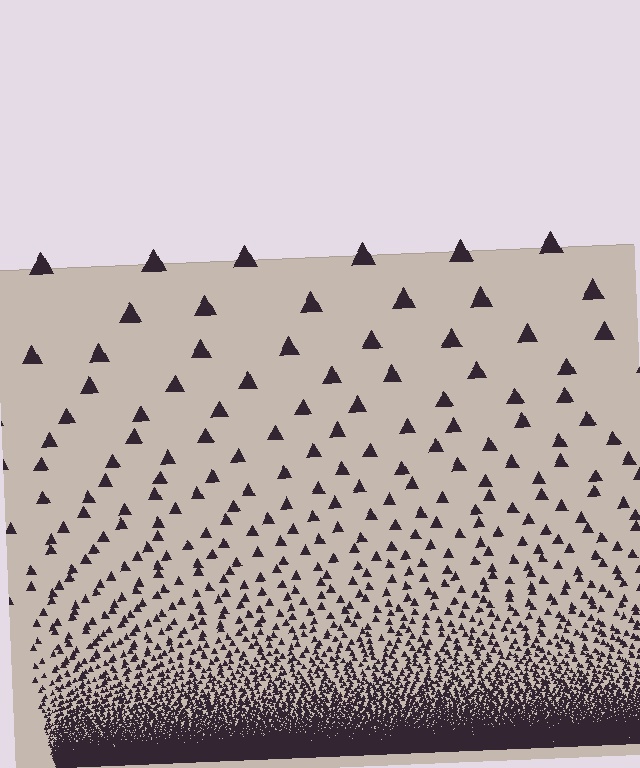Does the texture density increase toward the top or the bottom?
Density increases toward the bottom.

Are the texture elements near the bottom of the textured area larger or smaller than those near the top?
Smaller. The gradient is inverted — elements near the bottom are smaller and denser.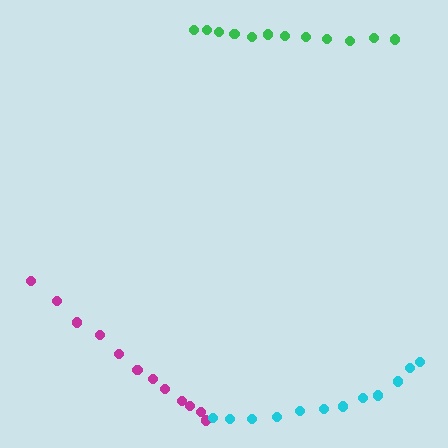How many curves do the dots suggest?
There are 3 distinct paths.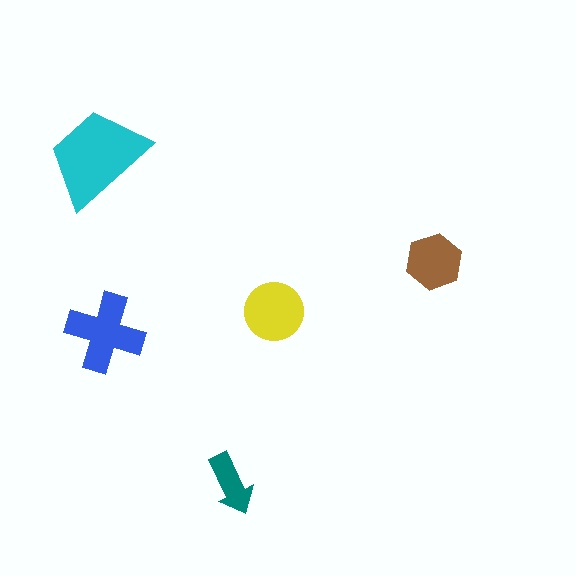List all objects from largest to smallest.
The cyan trapezoid, the blue cross, the yellow circle, the brown hexagon, the teal arrow.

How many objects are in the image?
There are 5 objects in the image.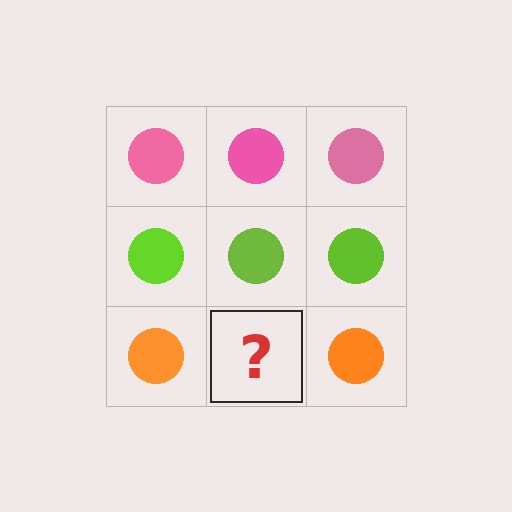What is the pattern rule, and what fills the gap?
The rule is that each row has a consistent color. The gap should be filled with an orange circle.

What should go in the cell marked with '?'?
The missing cell should contain an orange circle.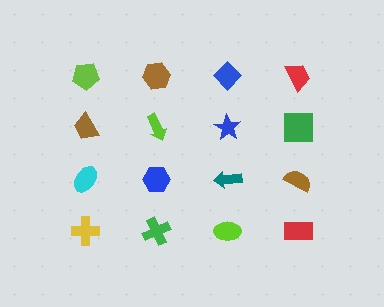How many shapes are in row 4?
4 shapes.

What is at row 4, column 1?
A yellow cross.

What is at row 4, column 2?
A green cross.